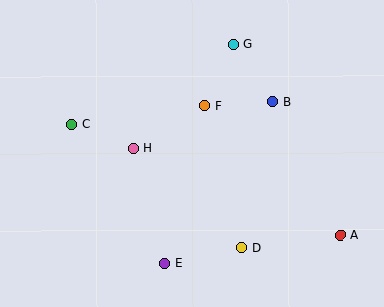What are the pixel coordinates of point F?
Point F is at (205, 106).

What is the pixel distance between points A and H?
The distance between A and H is 225 pixels.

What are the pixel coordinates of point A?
Point A is at (341, 235).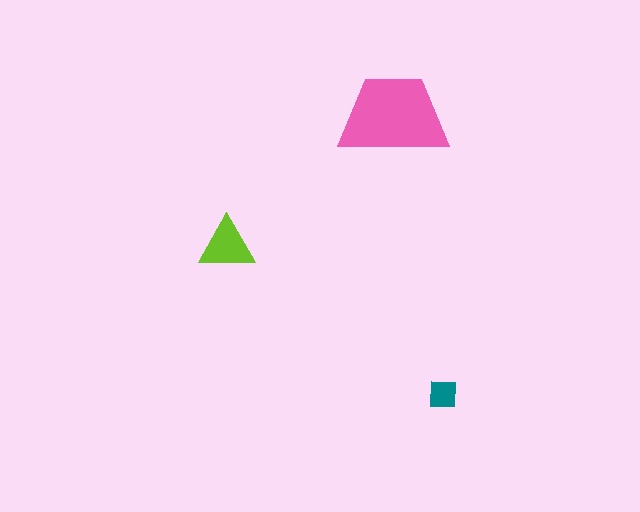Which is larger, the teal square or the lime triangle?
The lime triangle.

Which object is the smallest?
The teal square.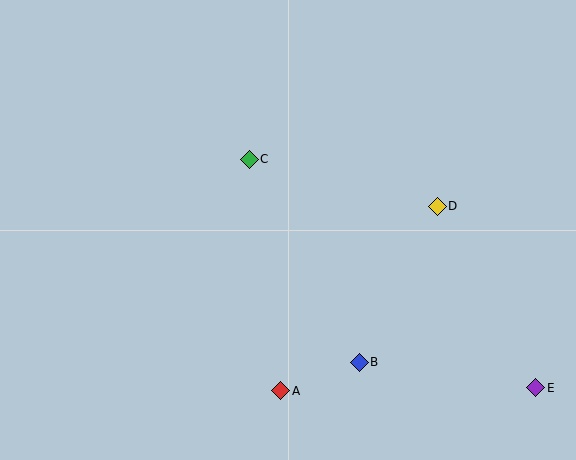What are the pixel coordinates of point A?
Point A is at (281, 391).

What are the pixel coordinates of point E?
Point E is at (536, 388).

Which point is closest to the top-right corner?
Point D is closest to the top-right corner.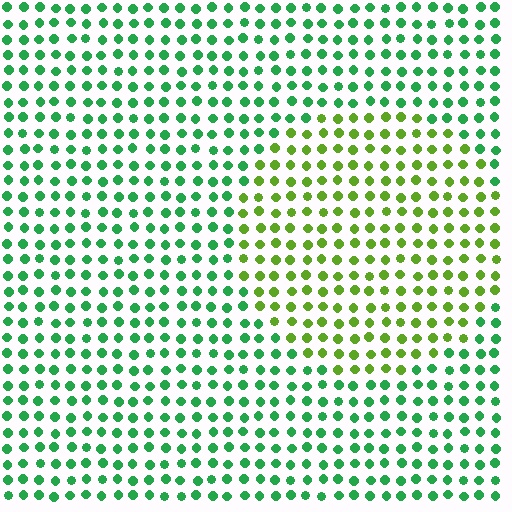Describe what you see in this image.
The image is filled with small green elements in a uniform arrangement. A circle-shaped region is visible where the elements are tinted to a slightly different hue, forming a subtle color boundary.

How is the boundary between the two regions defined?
The boundary is defined purely by a slight shift in hue (about 44 degrees). Spacing, size, and orientation are identical on both sides.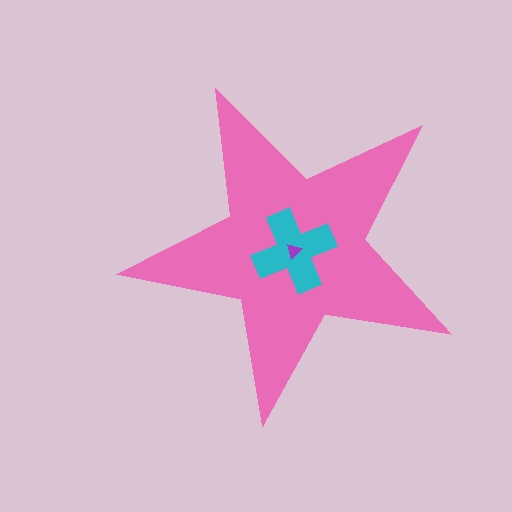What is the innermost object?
The purple triangle.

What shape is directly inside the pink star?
The cyan cross.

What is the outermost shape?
The pink star.